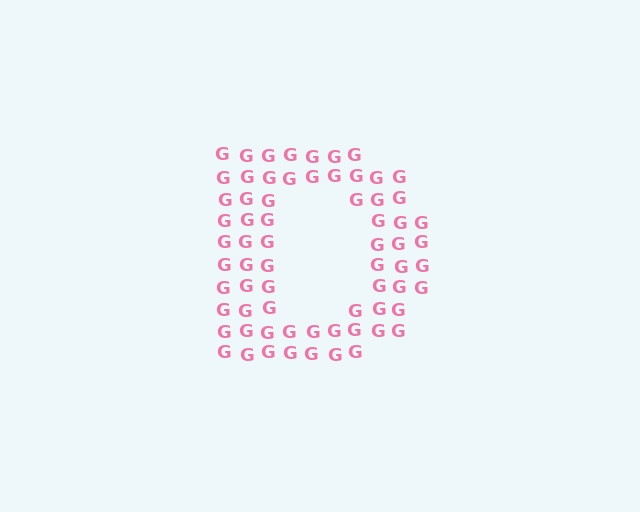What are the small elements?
The small elements are letter G's.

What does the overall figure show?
The overall figure shows the letter D.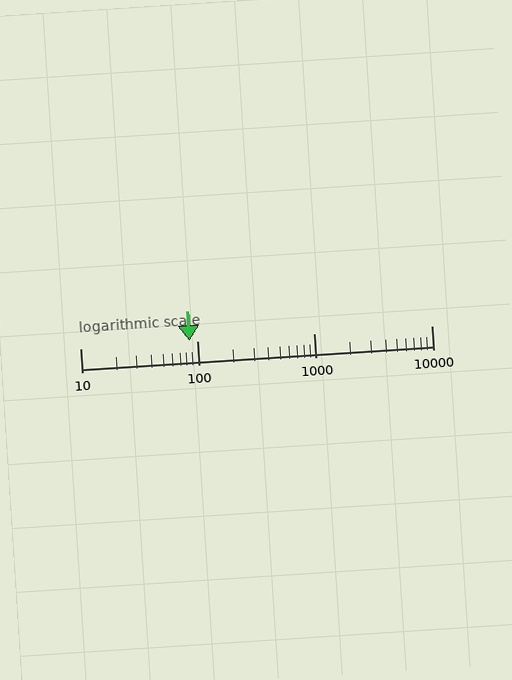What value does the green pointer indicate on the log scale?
The pointer indicates approximately 86.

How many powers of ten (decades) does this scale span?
The scale spans 3 decades, from 10 to 10000.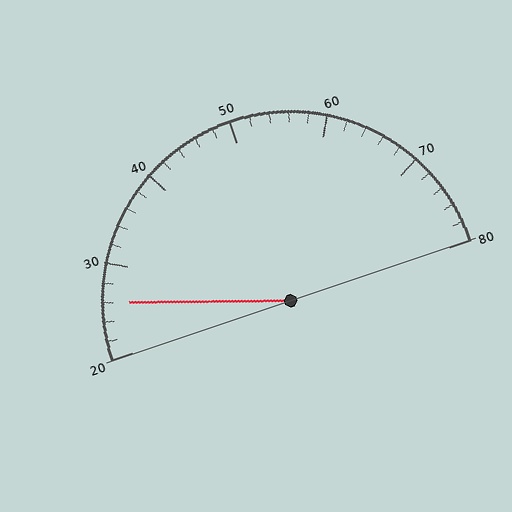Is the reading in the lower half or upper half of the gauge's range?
The reading is in the lower half of the range (20 to 80).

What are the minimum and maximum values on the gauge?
The gauge ranges from 20 to 80.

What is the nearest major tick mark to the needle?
The nearest major tick mark is 30.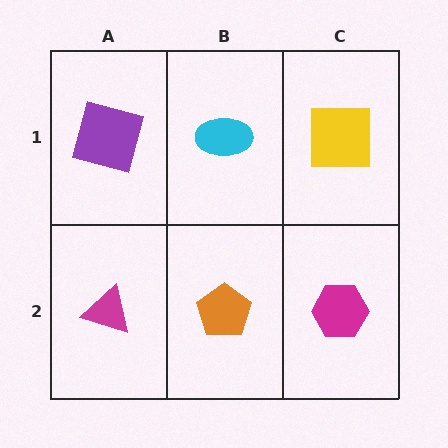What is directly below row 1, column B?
An orange pentagon.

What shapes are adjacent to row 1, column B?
An orange pentagon (row 2, column B), a purple square (row 1, column A), a yellow square (row 1, column C).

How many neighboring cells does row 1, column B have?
3.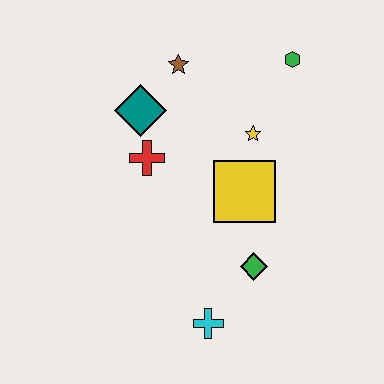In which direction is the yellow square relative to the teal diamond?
The yellow square is to the right of the teal diamond.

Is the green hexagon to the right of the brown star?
Yes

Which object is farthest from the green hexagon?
The cyan cross is farthest from the green hexagon.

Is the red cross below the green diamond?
No